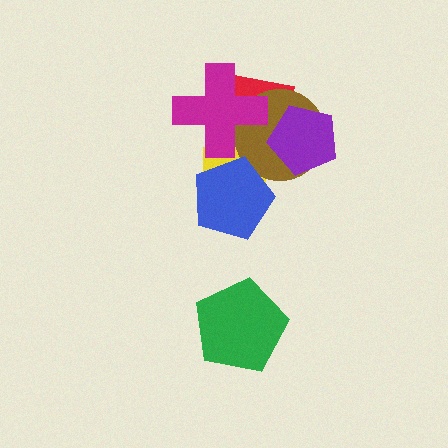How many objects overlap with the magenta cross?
3 objects overlap with the magenta cross.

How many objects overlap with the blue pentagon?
2 objects overlap with the blue pentagon.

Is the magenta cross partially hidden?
No, no other shape covers it.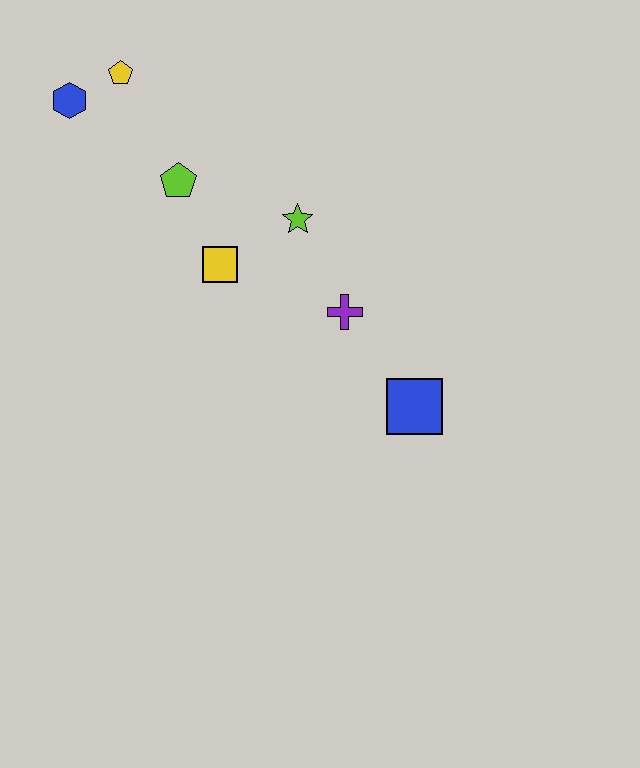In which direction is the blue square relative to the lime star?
The blue square is below the lime star.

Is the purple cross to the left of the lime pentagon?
No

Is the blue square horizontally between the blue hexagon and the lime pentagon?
No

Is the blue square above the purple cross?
No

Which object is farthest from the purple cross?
The blue hexagon is farthest from the purple cross.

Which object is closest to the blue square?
The purple cross is closest to the blue square.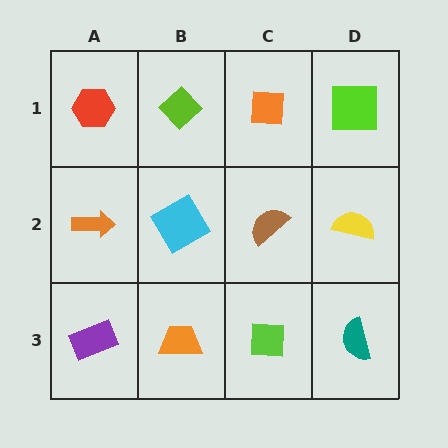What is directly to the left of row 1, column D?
An orange square.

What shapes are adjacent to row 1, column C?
A brown semicircle (row 2, column C), a lime diamond (row 1, column B), a lime square (row 1, column D).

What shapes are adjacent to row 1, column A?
An orange arrow (row 2, column A), a lime diamond (row 1, column B).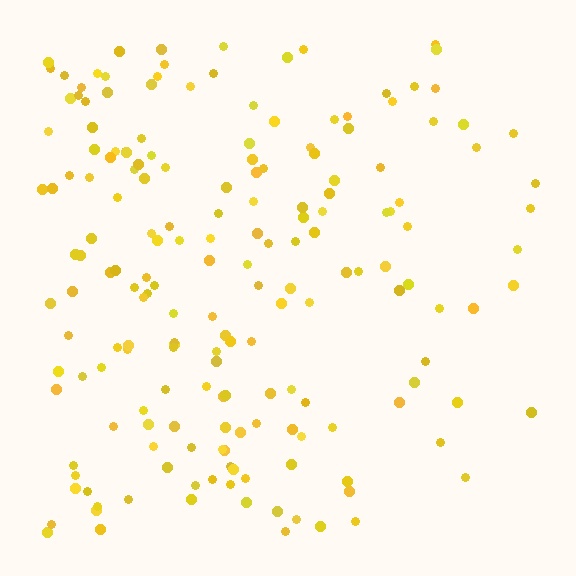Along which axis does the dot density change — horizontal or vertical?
Horizontal.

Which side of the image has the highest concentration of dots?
The left.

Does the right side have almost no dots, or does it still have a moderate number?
Still a moderate number, just noticeably fewer than the left.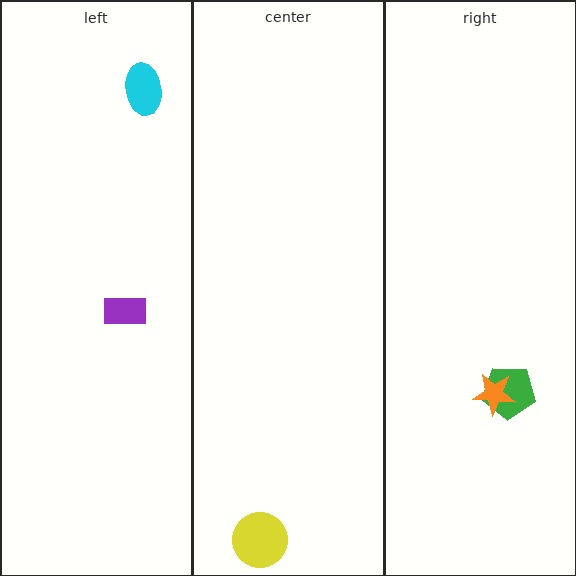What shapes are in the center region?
The yellow circle.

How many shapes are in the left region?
2.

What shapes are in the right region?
The green pentagon, the orange star.